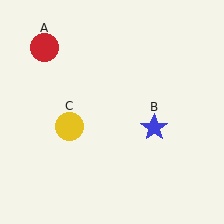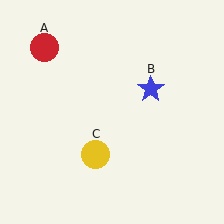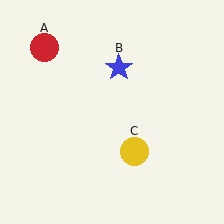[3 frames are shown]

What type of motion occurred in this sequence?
The blue star (object B), yellow circle (object C) rotated counterclockwise around the center of the scene.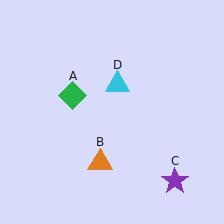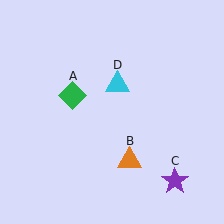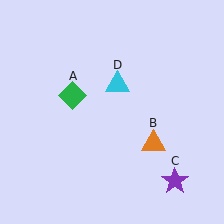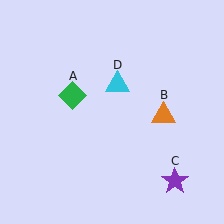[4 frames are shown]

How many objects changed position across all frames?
1 object changed position: orange triangle (object B).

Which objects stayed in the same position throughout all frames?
Green diamond (object A) and purple star (object C) and cyan triangle (object D) remained stationary.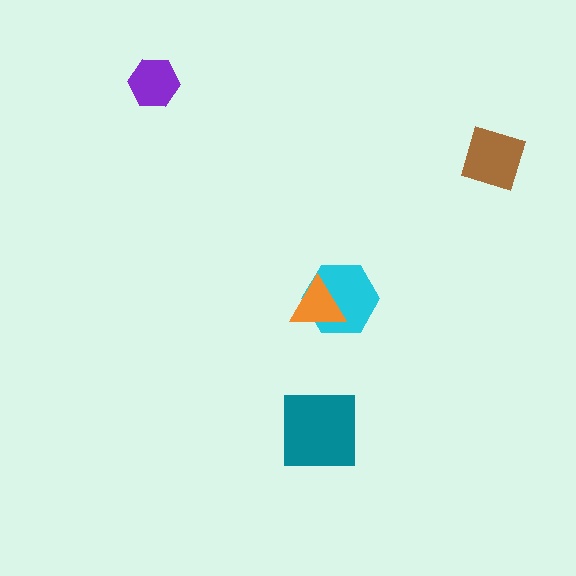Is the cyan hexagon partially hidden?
Yes, it is partially covered by another shape.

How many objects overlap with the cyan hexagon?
1 object overlaps with the cyan hexagon.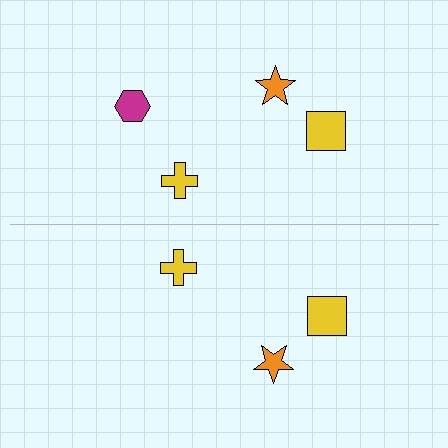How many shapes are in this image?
There are 7 shapes in this image.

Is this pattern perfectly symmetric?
No, the pattern is not perfectly symmetric. A magenta hexagon is missing from the bottom side.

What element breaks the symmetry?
A magenta hexagon is missing from the bottom side.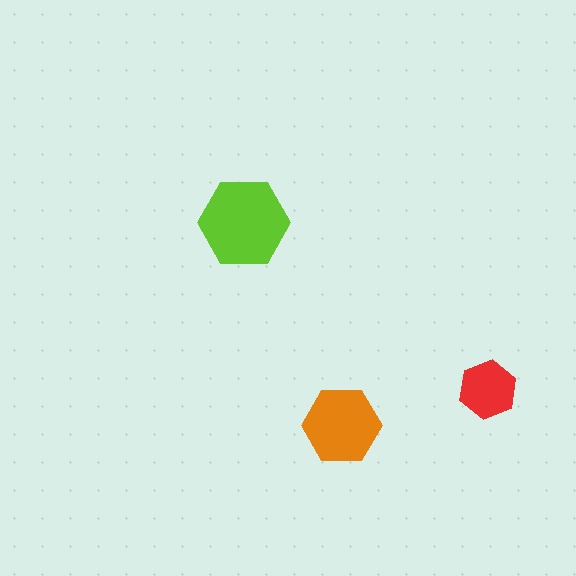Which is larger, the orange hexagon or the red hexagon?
The orange one.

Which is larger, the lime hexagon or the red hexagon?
The lime one.